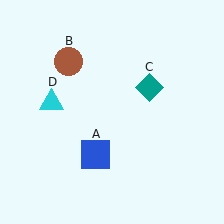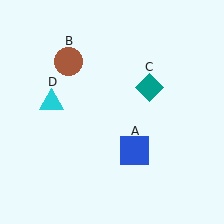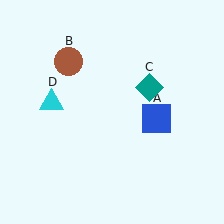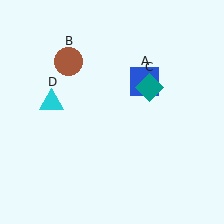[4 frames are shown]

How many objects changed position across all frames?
1 object changed position: blue square (object A).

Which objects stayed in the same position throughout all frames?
Brown circle (object B) and teal diamond (object C) and cyan triangle (object D) remained stationary.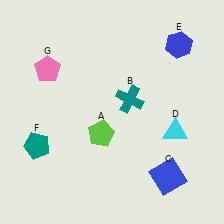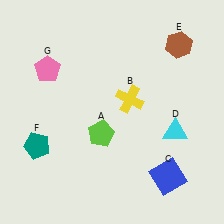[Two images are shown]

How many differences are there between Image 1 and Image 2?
There are 2 differences between the two images.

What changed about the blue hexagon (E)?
In Image 1, E is blue. In Image 2, it changed to brown.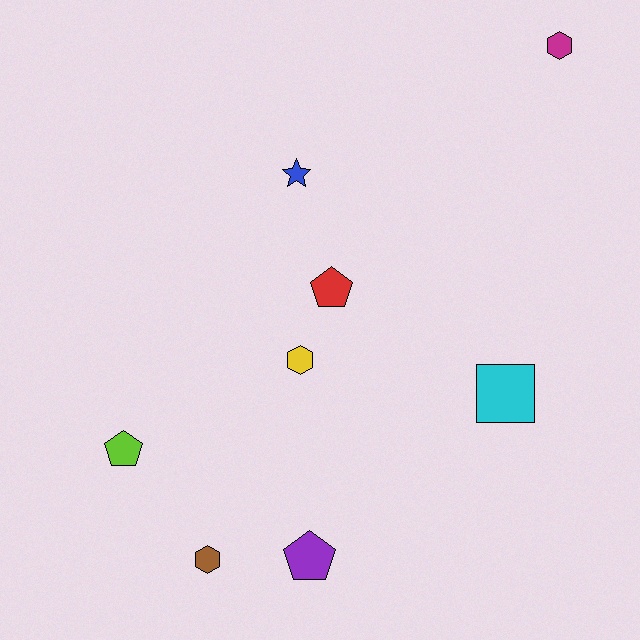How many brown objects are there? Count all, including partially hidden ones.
There is 1 brown object.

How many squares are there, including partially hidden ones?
There is 1 square.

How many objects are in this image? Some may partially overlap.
There are 8 objects.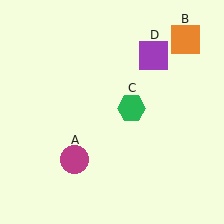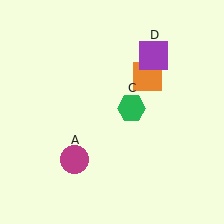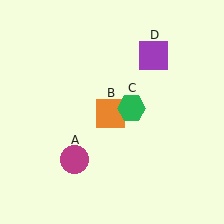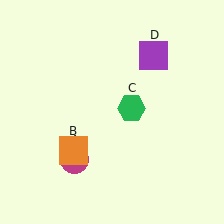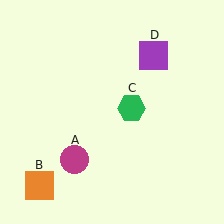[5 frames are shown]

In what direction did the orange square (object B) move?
The orange square (object B) moved down and to the left.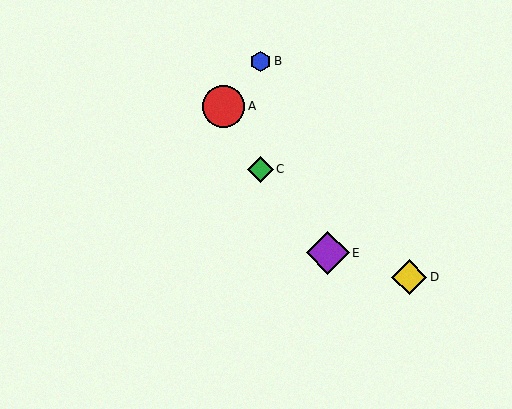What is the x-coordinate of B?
Object B is at x≈260.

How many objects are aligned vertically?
2 objects (B, C) are aligned vertically.